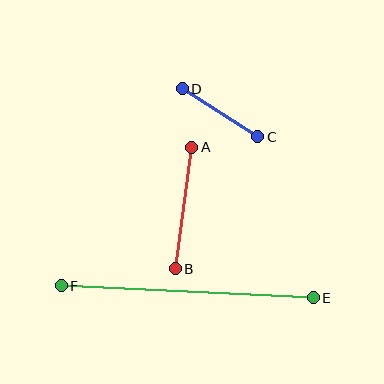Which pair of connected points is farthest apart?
Points E and F are farthest apart.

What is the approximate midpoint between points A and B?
The midpoint is at approximately (183, 208) pixels.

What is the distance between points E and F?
The distance is approximately 253 pixels.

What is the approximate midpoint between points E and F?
The midpoint is at approximately (187, 292) pixels.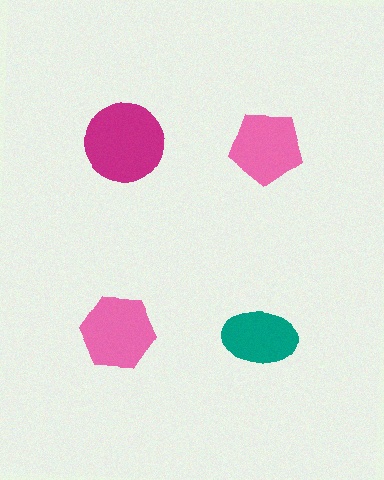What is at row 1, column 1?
A magenta circle.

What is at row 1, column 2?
A pink pentagon.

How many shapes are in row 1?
2 shapes.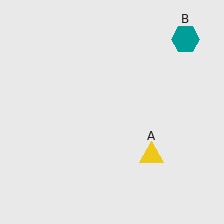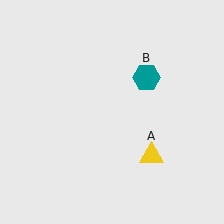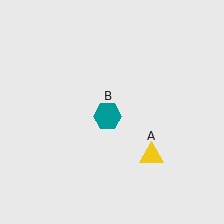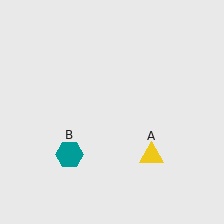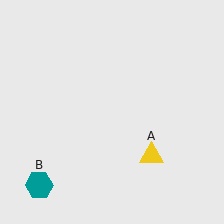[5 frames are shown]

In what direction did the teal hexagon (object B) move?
The teal hexagon (object B) moved down and to the left.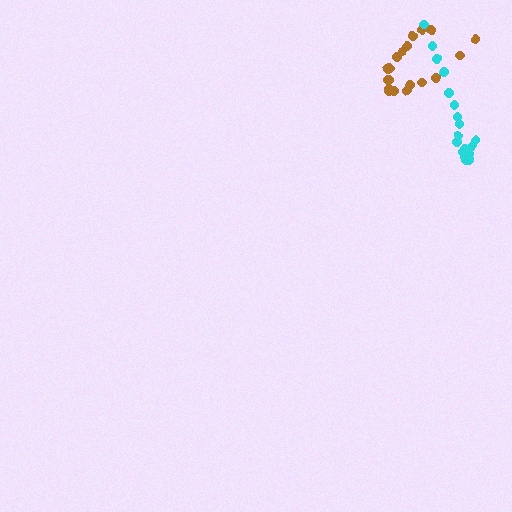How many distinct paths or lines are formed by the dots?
There are 2 distinct paths.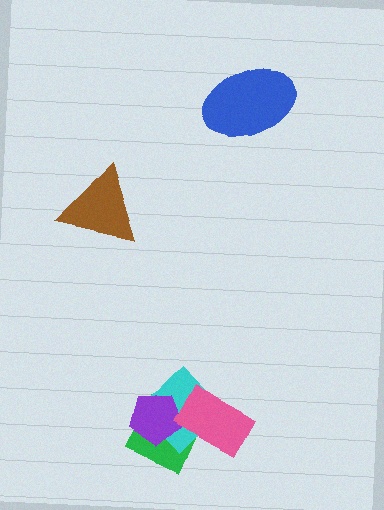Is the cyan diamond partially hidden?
Yes, it is partially covered by another shape.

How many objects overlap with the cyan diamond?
3 objects overlap with the cyan diamond.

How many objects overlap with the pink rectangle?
2 objects overlap with the pink rectangle.